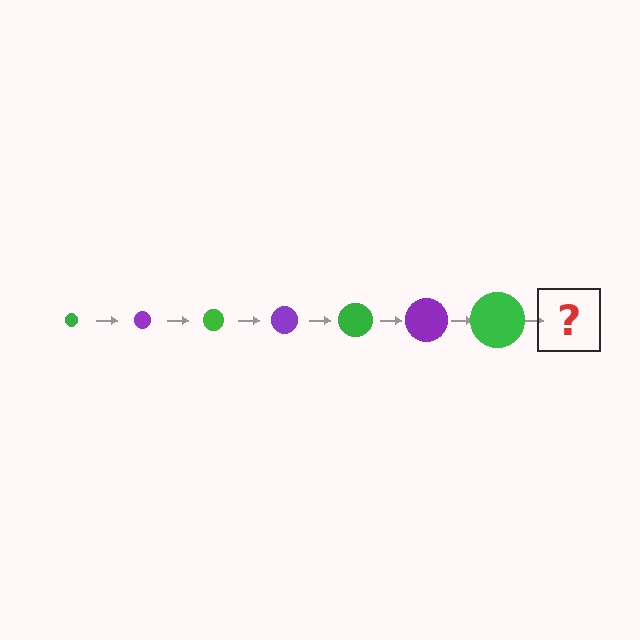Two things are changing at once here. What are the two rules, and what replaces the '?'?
The two rules are that the circle grows larger each step and the color cycles through green and purple. The '?' should be a purple circle, larger than the previous one.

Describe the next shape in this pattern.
It should be a purple circle, larger than the previous one.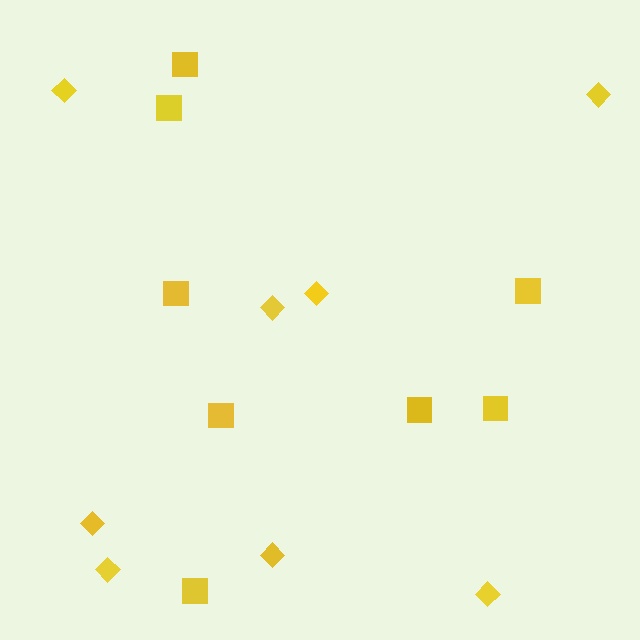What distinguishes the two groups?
There are 2 groups: one group of diamonds (8) and one group of squares (8).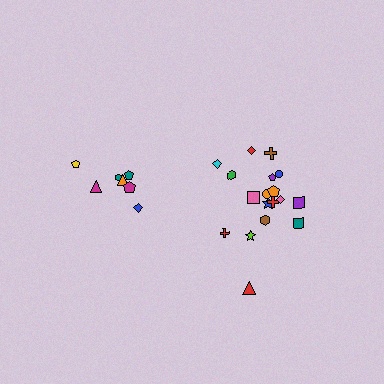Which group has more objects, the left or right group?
The right group.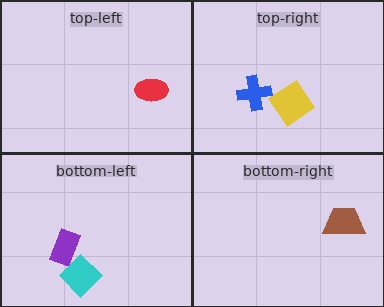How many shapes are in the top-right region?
2.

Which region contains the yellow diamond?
The top-right region.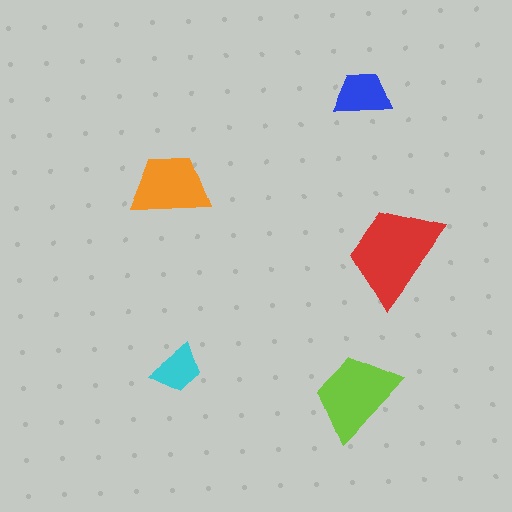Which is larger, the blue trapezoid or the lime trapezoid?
The lime one.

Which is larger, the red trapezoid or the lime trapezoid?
The red one.